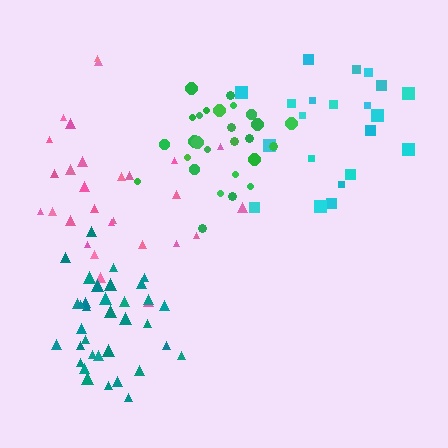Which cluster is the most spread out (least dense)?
Cyan.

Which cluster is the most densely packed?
Teal.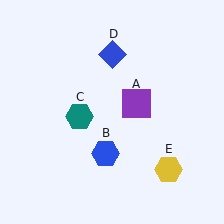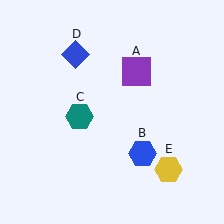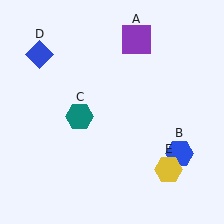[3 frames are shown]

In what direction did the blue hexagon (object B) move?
The blue hexagon (object B) moved right.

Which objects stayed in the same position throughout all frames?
Teal hexagon (object C) and yellow hexagon (object E) remained stationary.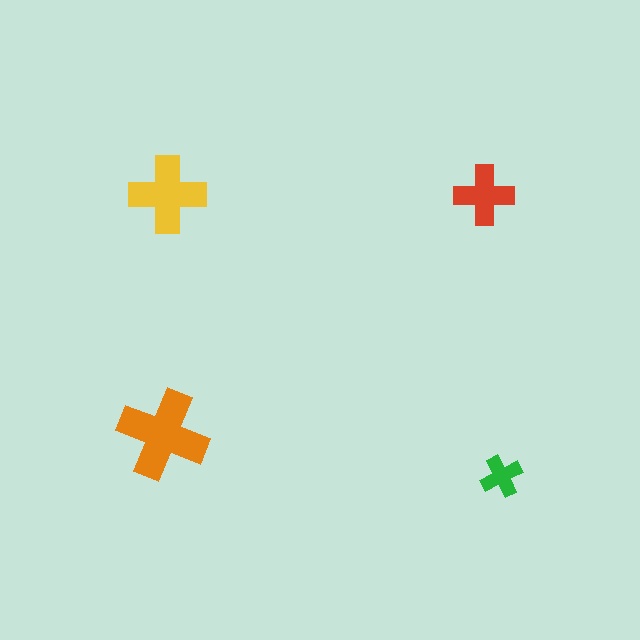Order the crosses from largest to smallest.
the orange one, the yellow one, the red one, the green one.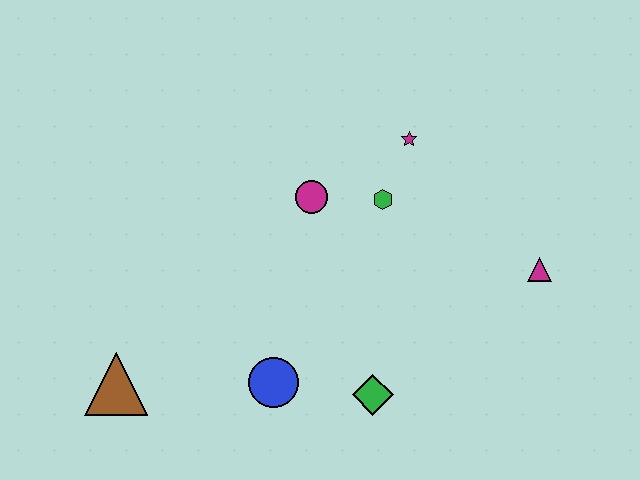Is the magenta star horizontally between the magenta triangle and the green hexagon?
Yes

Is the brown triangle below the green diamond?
No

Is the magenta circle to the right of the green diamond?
No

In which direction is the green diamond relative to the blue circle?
The green diamond is to the right of the blue circle.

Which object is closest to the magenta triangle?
The green hexagon is closest to the magenta triangle.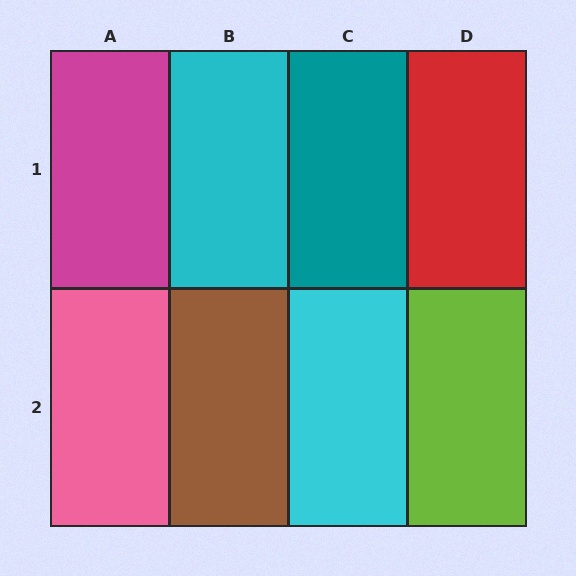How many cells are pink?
1 cell is pink.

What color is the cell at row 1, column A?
Magenta.